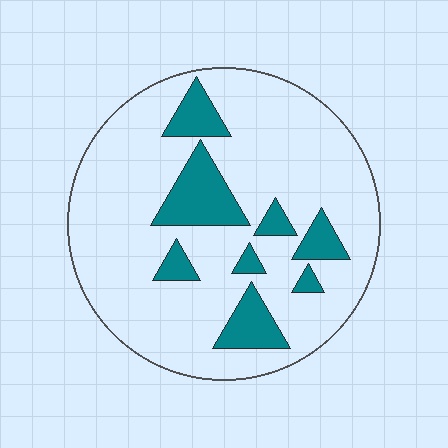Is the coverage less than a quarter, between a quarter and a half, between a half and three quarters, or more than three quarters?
Less than a quarter.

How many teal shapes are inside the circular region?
8.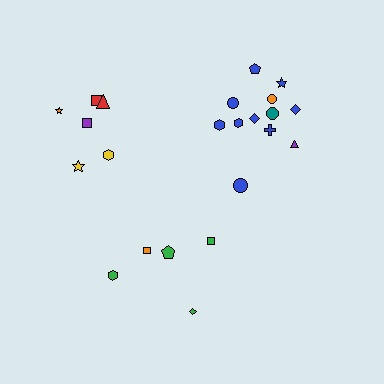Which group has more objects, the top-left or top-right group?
The top-right group.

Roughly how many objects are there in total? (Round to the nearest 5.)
Roughly 25 objects in total.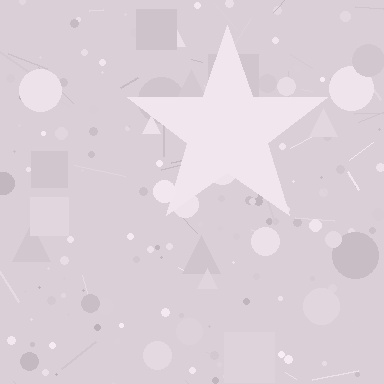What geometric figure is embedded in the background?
A star is embedded in the background.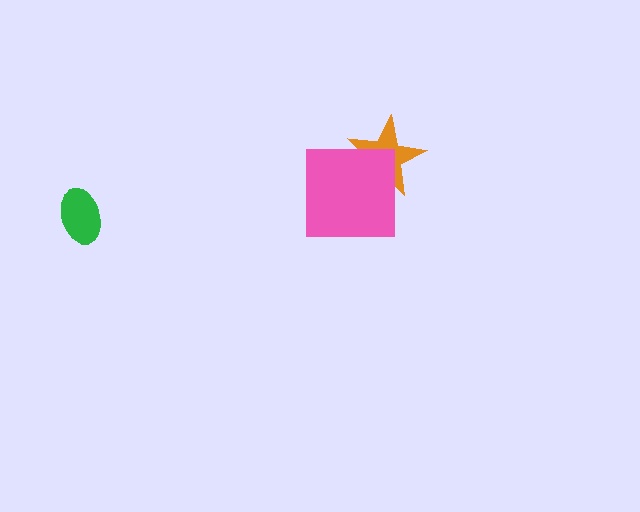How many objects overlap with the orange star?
1 object overlaps with the orange star.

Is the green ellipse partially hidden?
No, no other shape covers it.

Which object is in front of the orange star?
The pink square is in front of the orange star.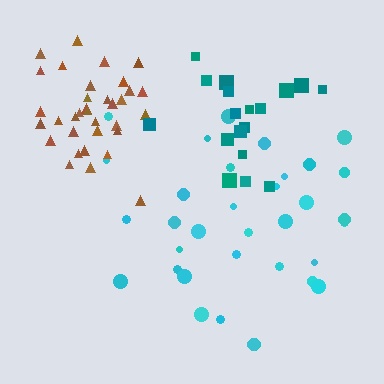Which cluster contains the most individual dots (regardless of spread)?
Cyan (34).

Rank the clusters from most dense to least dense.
brown, teal, cyan.